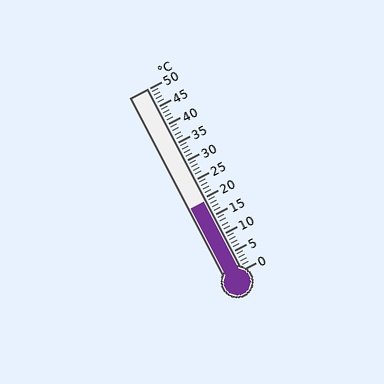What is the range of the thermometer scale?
The thermometer scale ranges from 0°C to 50°C.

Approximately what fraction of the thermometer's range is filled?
The thermometer is filled to approximately 40% of its range.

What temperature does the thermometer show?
The thermometer shows approximately 19°C.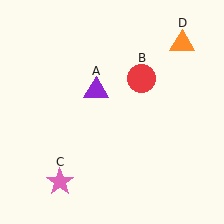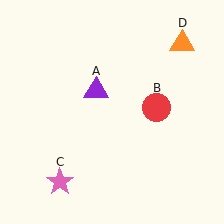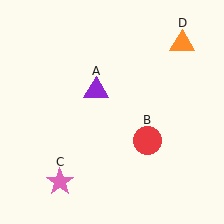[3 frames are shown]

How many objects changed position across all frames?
1 object changed position: red circle (object B).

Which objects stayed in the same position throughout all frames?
Purple triangle (object A) and pink star (object C) and orange triangle (object D) remained stationary.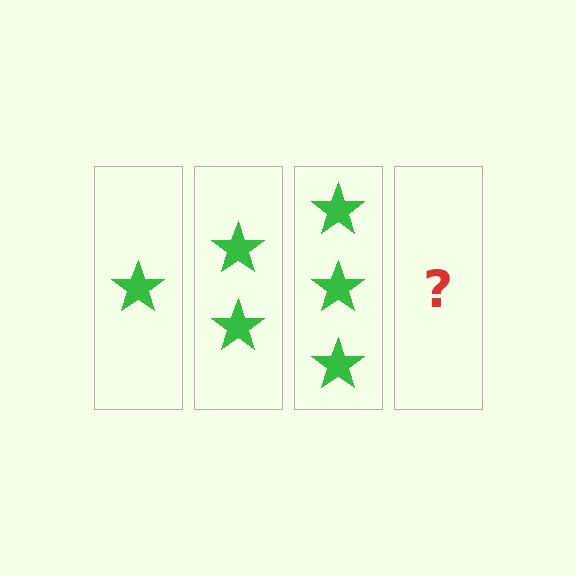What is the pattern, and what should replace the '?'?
The pattern is that each step adds one more star. The '?' should be 4 stars.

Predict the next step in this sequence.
The next step is 4 stars.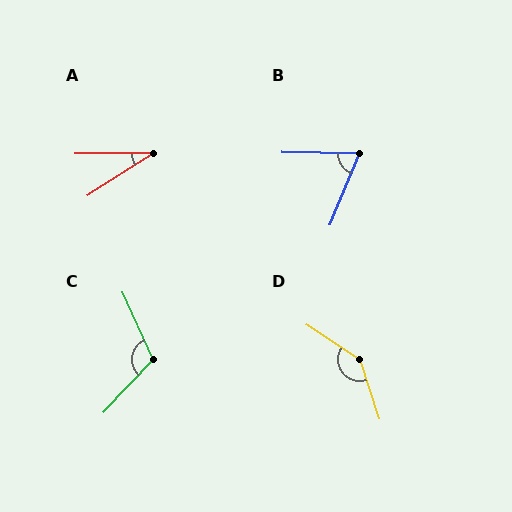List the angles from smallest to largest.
A (33°), B (68°), C (112°), D (141°).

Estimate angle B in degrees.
Approximately 68 degrees.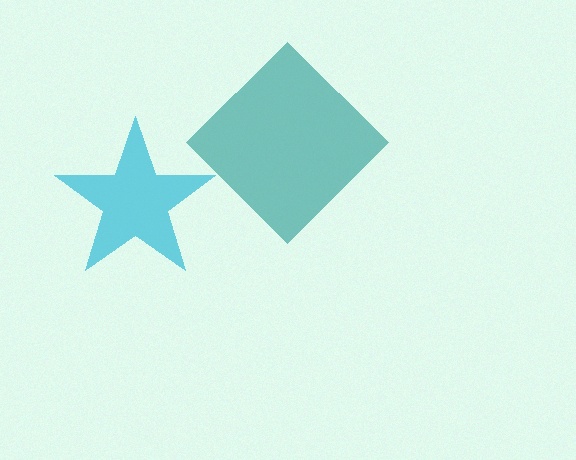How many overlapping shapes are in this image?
There are 2 overlapping shapes in the image.